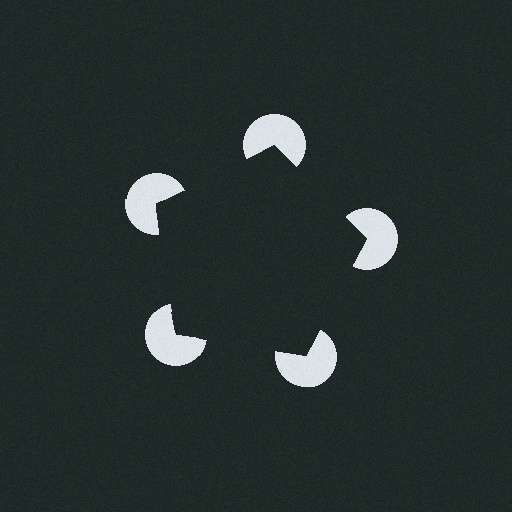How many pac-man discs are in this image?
There are 5 — one at each vertex of the illusory pentagon.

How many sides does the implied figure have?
5 sides.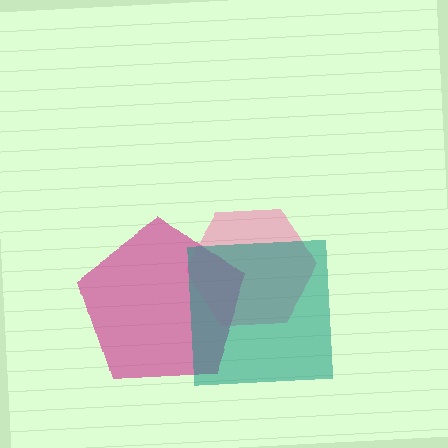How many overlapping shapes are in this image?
There are 3 overlapping shapes in the image.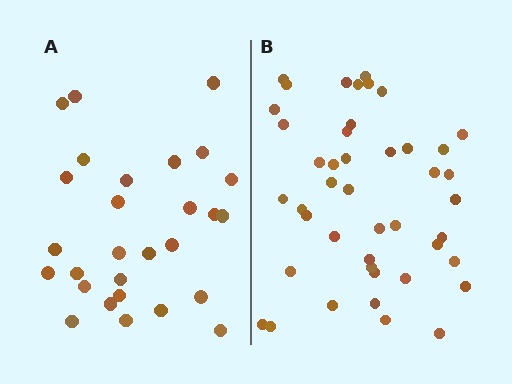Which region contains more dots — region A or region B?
Region B (the right region) has more dots.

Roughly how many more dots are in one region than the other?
Region B has approximately 15 more dots than region A.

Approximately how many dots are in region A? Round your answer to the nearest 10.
About 30 dots. (The exact count is 28, which rounds to 30.)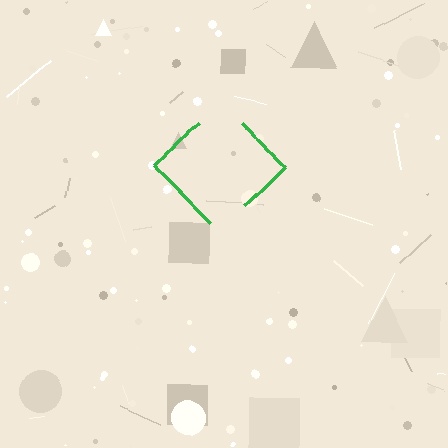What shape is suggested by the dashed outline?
The dashed outline suggests a diamond.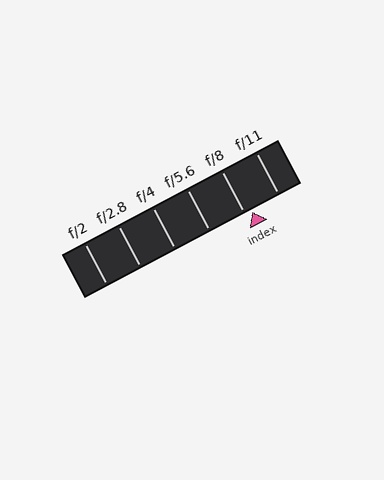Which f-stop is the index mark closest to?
The index mark is closest to f/8.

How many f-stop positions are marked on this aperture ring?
There are 6 f-stop positions marked.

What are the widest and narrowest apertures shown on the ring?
The widest aperture shown is f/2 and the narrowest is f/11.